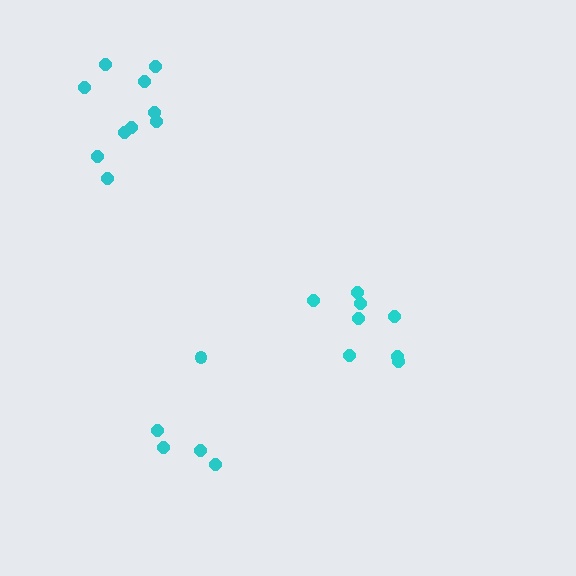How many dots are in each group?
Group 1: 8 dots, Group 2: 10 dots, Group 3: 5 dots (23 total).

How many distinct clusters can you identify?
There are 3 distinct clusters.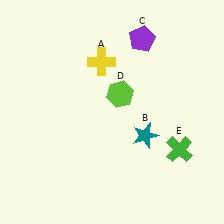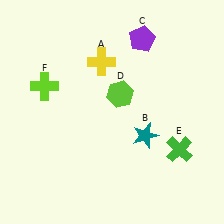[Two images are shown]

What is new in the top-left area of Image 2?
A lime cross (F) was added in the top-left area of Image 2.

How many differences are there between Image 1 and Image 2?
There is 1 difference between the two images.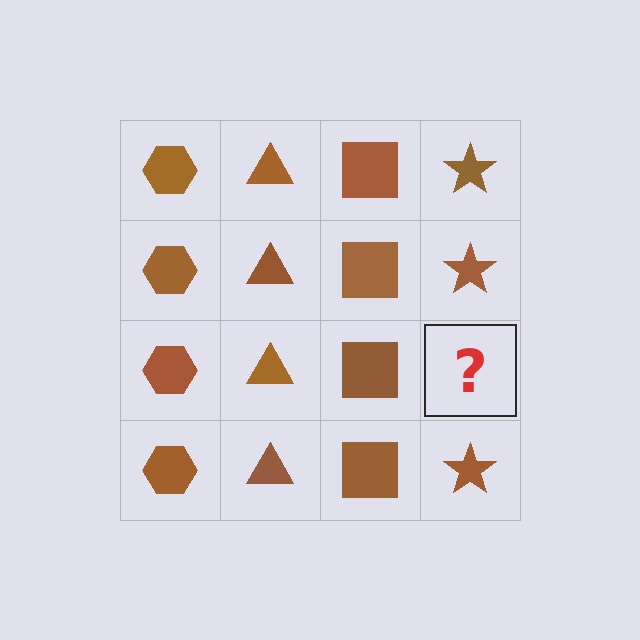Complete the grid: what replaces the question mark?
The question mark should be replaced with a brown star.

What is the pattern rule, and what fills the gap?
The rule is that each column has a consistent shape. The gap should be filled with a brown star.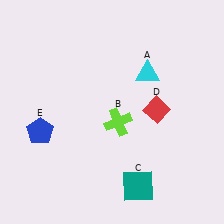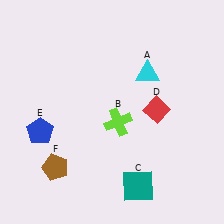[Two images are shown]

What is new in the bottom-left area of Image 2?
A brown pentagon (F) was added in the bottom-left area of Image 2.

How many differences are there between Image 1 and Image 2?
There is 1 difference between the two images.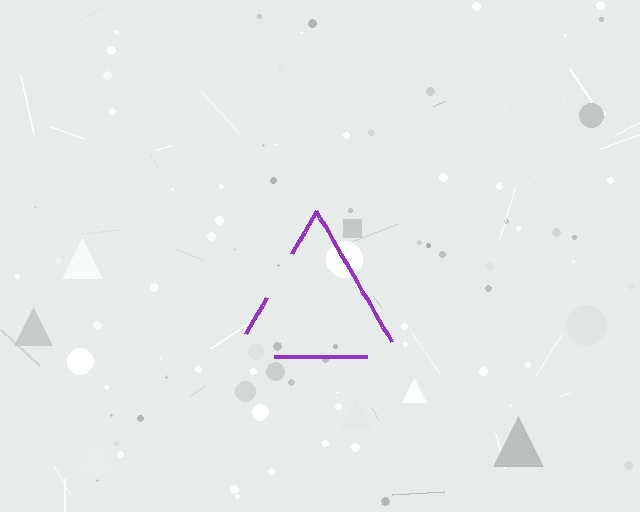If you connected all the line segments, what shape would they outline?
They would outline a triangle.